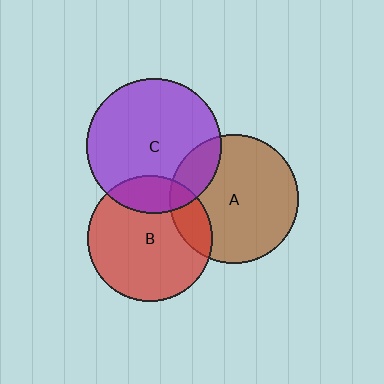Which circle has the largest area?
Circle C (purple).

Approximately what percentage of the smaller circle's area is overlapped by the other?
Approximately 15%.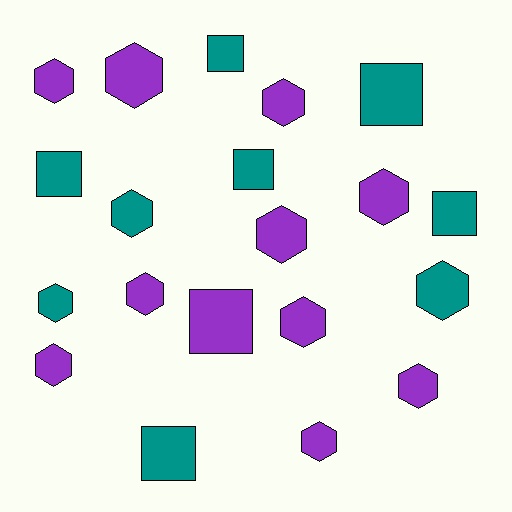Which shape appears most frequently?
Hexagon, with 13 objects.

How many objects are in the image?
There are 20 objects.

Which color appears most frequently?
Purple, with 11 objects.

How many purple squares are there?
There is 1 purple square.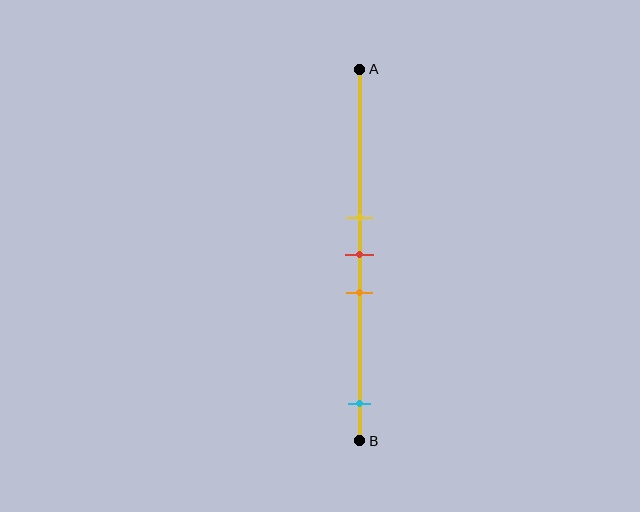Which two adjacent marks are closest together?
The yellow and red marks are the closest adjacent pair.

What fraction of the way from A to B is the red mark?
The red mark is approximately 50% (0.5) of the way from A to B.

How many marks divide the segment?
There are 4 marks dividing the segment.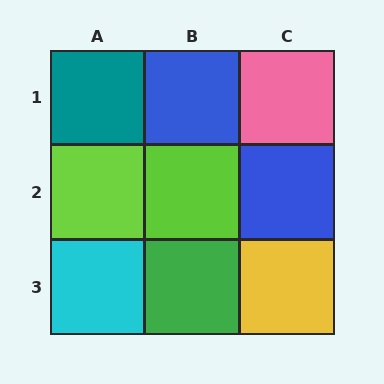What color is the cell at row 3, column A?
Cyan.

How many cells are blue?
2 cells are blue.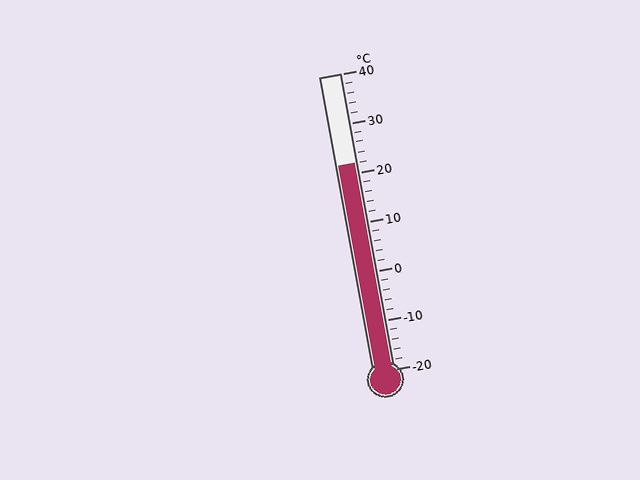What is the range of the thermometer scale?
The thermometer scale ranges from -20°C to 40°C.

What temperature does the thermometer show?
The thermometer shows approximately 22°C.